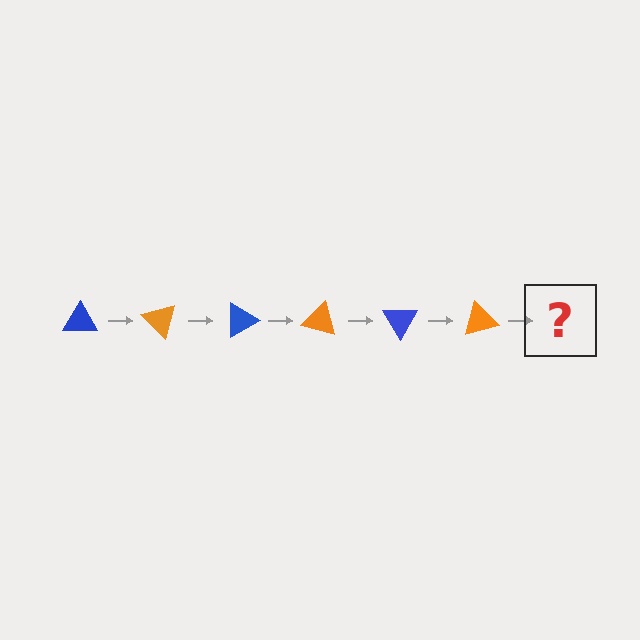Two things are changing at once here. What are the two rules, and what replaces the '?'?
The two rules are that it rotates 45 degrees each step and the color cycles through blue and orange. The '?' should be a blue triangle, rotated 270 degrees from the start.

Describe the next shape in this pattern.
It should be a blue triangle, rotated 270 degrees from the start.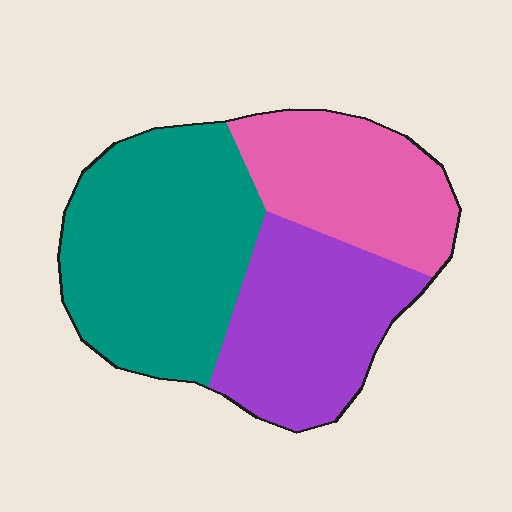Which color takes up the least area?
Pink, at roughly 25%.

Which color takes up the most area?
Teal, at roughly 45%.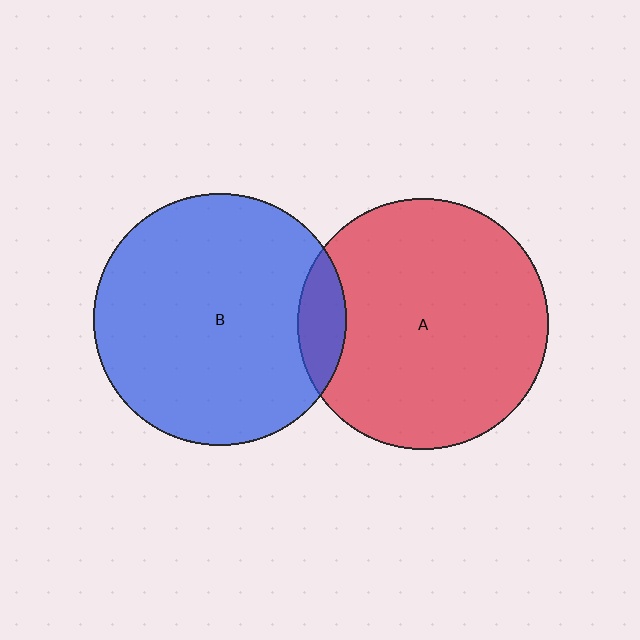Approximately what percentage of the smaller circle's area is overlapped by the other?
Approximately 10%.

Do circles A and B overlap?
Yes.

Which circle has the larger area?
Circle B (blue).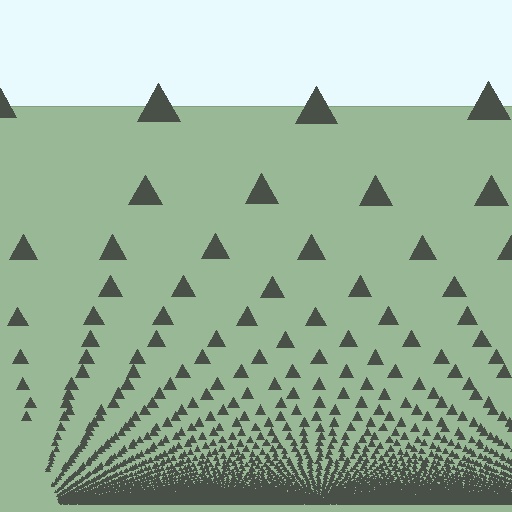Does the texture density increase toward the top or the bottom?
Density increases toward the bottom.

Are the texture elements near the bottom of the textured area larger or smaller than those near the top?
Smaller. The gradient is inverted — elements near the bottom are smaller and denser.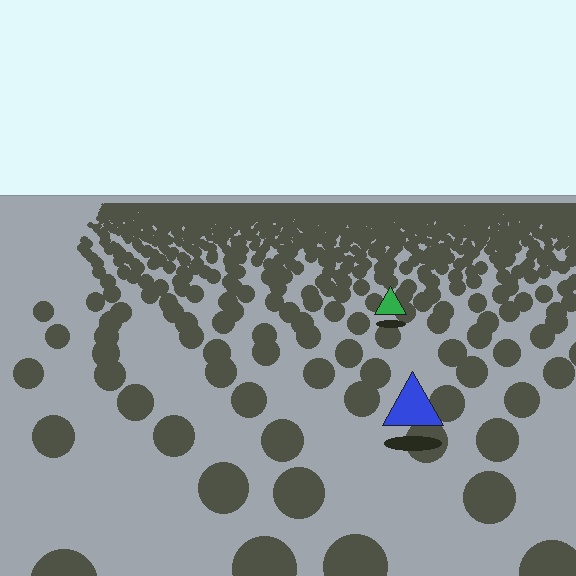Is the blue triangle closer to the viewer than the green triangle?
Yes. The blue triangle is closer — you can tell from the texture gradient: the ground texture is coarser near it.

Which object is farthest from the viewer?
The green triangle is farthest from the viewer. It appears smaller and the ground texture around it is denser.